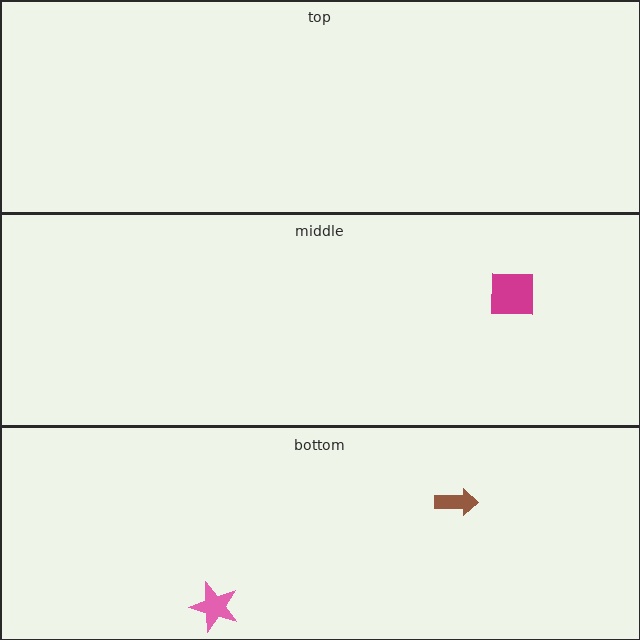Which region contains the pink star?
The bottom region.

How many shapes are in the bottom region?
2.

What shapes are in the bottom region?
The pink star, the brown arrow.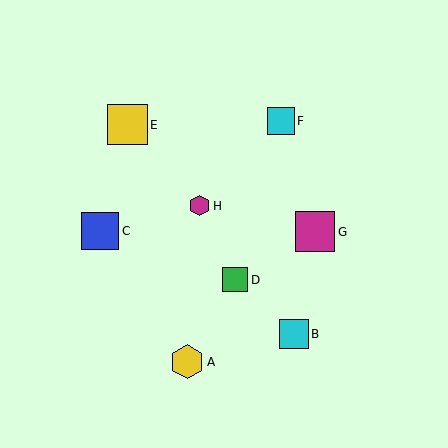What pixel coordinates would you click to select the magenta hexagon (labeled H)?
Click at (200, 206) to select the magenta hexagon H.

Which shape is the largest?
The yellow square (labeled E) is the largest.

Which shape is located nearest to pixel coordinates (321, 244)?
The magenta square (labeled G) at (315, 232) is nearest to that location.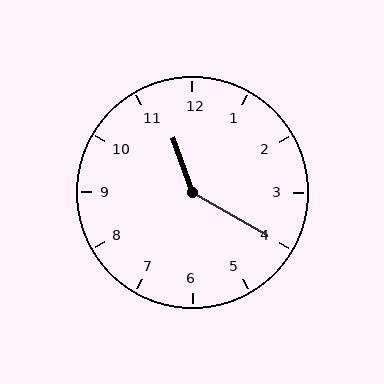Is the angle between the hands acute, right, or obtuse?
It is obtuse.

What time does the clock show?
11:20.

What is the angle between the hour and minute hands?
Approximately 140 degrees.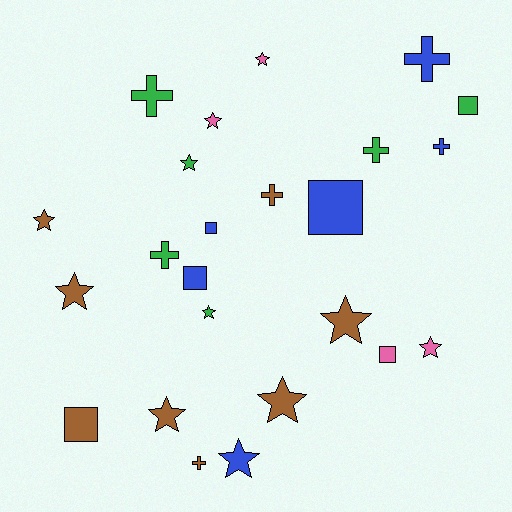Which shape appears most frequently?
Star, with 11 objects.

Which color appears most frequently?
Brown, with 8 objects.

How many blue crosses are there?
There are 2 blue crosses.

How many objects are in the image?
There are 24 objects.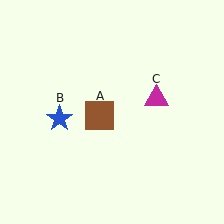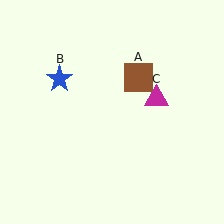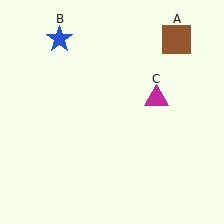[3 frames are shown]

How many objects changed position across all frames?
2 objects changed position: brown square (object A), blue star (object B).